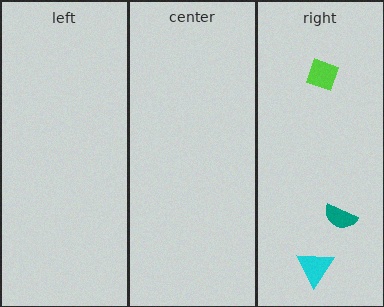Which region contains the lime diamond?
The right region.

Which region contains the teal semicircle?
The right region.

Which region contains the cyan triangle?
The right region.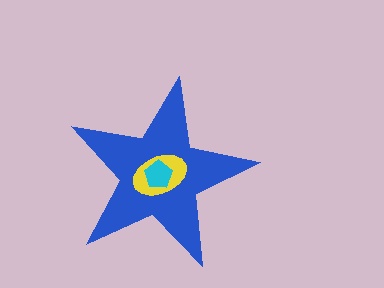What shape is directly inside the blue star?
The yellow ellipse.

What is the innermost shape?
The cyan pentagon.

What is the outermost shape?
The blue star.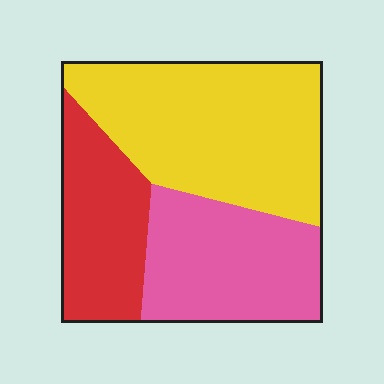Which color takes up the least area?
Red, at roughly 25%.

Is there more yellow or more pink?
Yellow.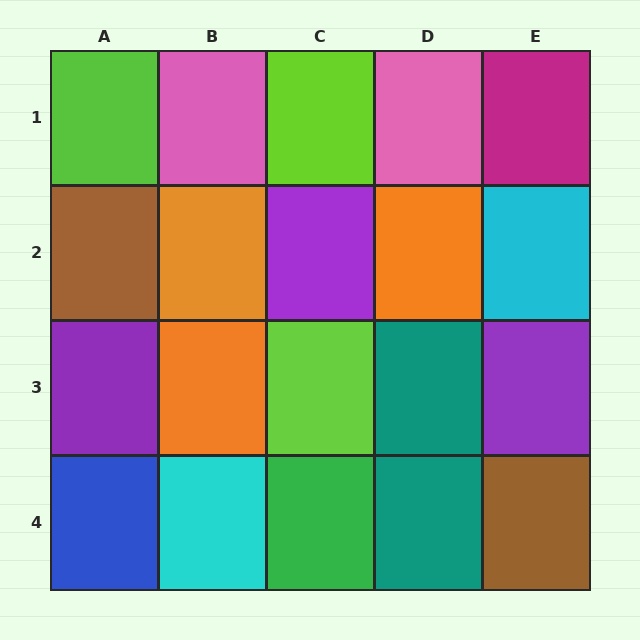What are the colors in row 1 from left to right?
Lime, pink, lime, pink, magenta.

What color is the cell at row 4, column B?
Cyan.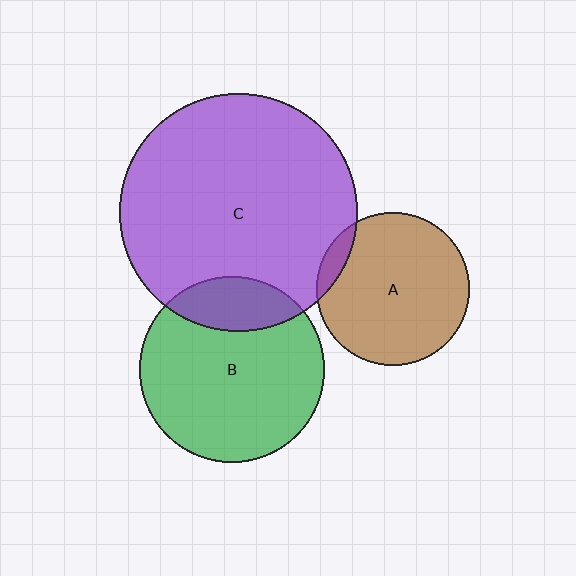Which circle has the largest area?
Circle C (purple).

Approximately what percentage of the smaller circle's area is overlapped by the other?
Approximately 10%.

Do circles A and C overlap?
Yes.